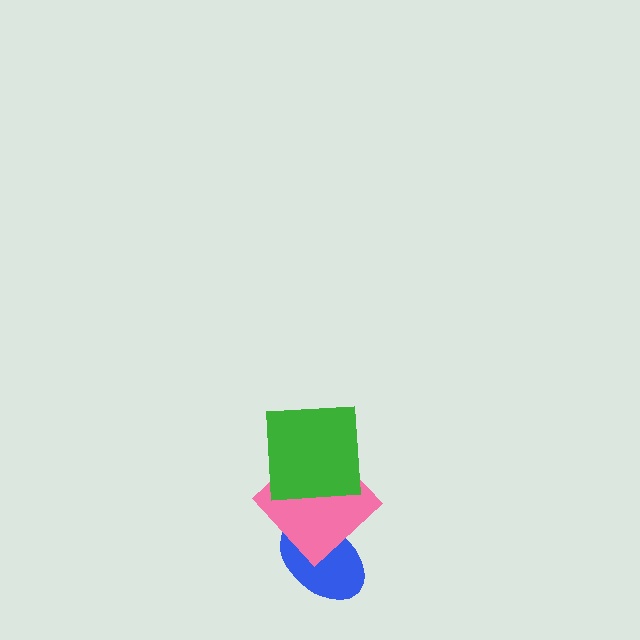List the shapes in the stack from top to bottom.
From top to bottom: the green square, the pink diamond, the blue ellipse.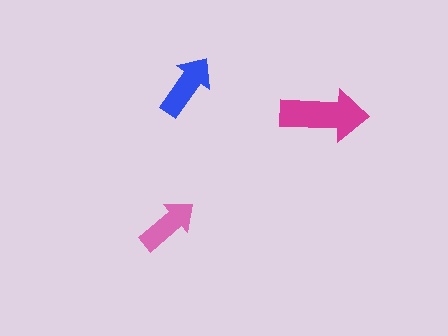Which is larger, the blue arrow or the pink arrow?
The blue one.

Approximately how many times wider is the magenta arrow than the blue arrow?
About 1.5 times wider.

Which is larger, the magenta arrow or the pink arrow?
The magenta one.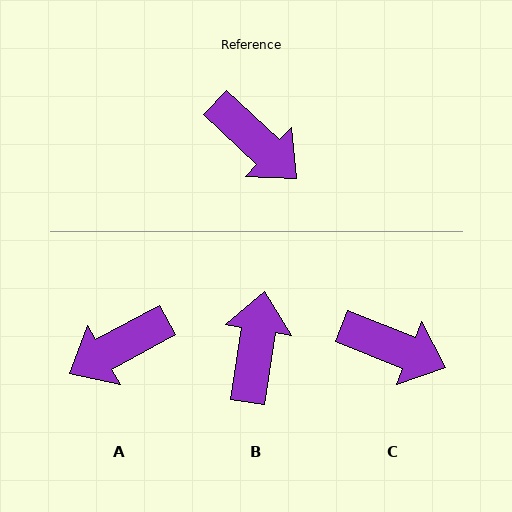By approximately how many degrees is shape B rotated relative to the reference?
Approximately 124 degrees counter-clockwise.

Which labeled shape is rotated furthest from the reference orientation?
B, about 124 degrees away.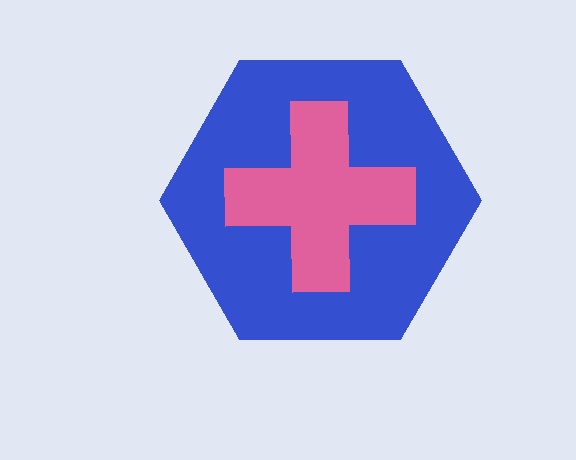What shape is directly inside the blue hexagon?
The pink cross.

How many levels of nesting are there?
2.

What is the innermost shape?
The pink cross.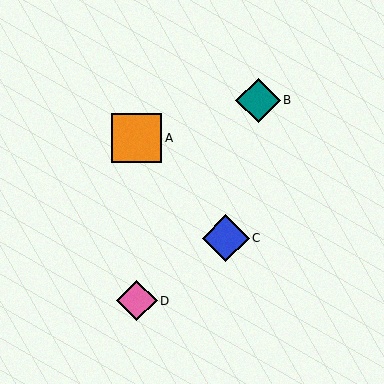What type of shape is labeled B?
Shape B is a teal diamond.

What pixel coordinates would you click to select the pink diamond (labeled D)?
Click at (137, 301) to select the pink diamond D.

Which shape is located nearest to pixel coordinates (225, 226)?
The blue diamond (labeled C) at (226, 238) is nearest to that location.